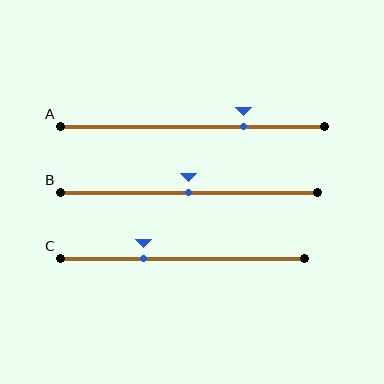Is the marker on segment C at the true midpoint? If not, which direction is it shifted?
No, the marker on segment C is shifted to the left by about 16% of the segment length.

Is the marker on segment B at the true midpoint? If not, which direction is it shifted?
Yes, the marker on segment B is at the true midpoint.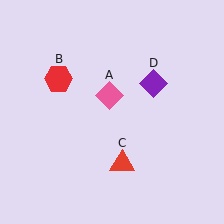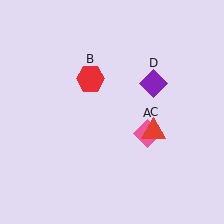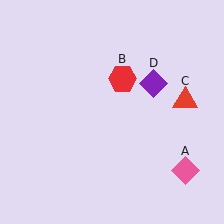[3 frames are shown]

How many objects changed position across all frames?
3 objects changed position: pink diamond (object A), red hexagon (object B), red triangle (object C).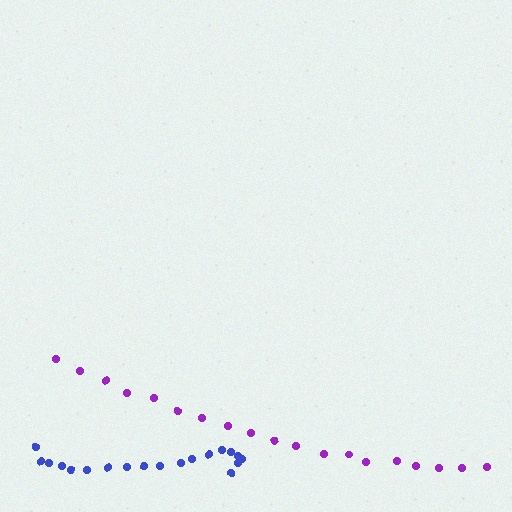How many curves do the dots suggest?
There are 2 distinct paths.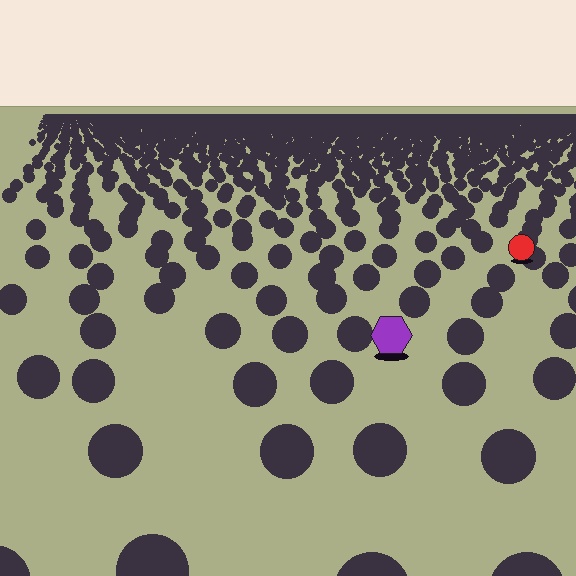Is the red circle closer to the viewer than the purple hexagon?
No. The purple hexagon is closer — you can tell from the texture gradient: the ground texture is coarser near it.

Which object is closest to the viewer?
The purple hexagon is closest. The texture marks near it are larger and more spread out.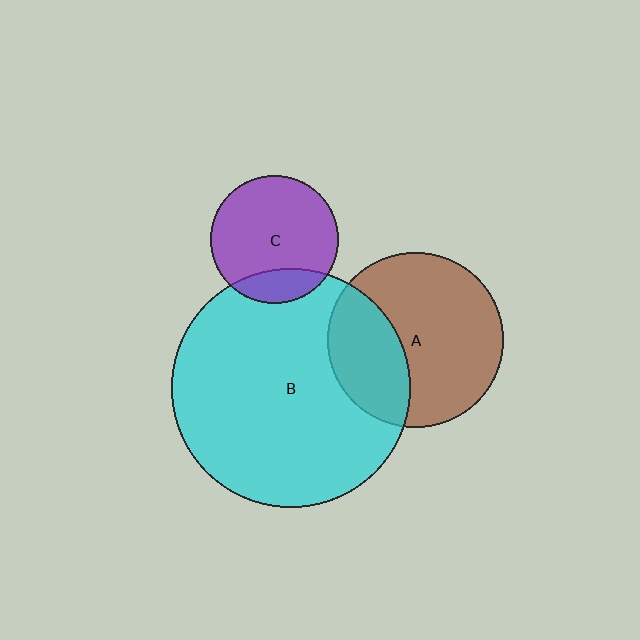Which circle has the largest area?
Circle B (cyan).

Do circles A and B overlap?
Yes.